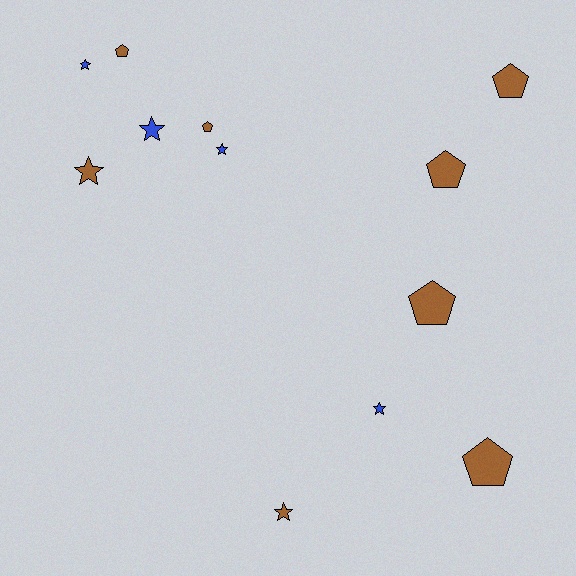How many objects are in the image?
There are 12 objects.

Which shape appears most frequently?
Pentagon, with 6 objects.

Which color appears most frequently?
Brown, with 8 objects.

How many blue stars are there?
There are 4 blue stars.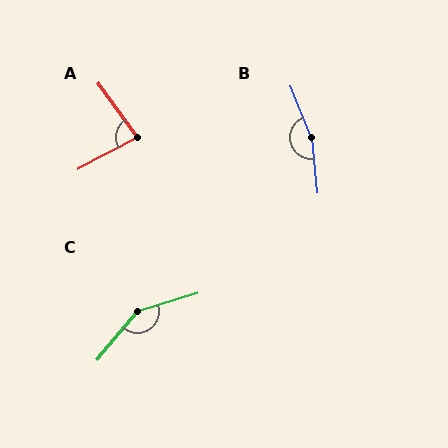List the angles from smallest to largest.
A (82°), C (147°), B (164°).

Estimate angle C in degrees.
Approximately 147 degrees.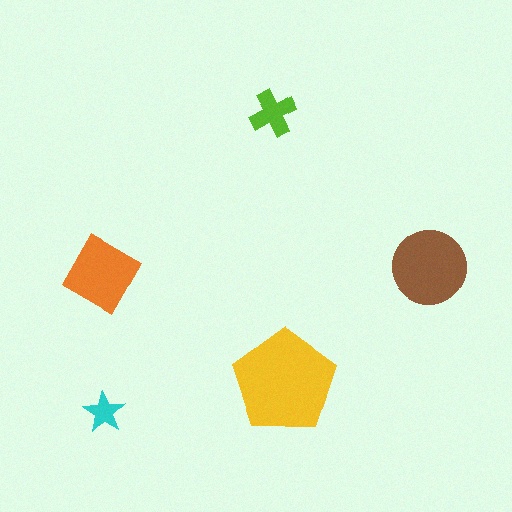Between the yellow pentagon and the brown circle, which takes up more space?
The yellow pentagon.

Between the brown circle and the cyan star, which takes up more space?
The brown circle.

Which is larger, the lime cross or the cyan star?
The lime cross.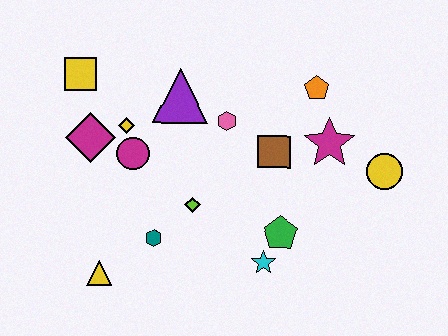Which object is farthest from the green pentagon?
The yellow square is farthest from the green pentagon.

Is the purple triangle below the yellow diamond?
No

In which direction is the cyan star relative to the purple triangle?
The cyan star is below the purple triangle.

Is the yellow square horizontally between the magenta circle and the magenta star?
No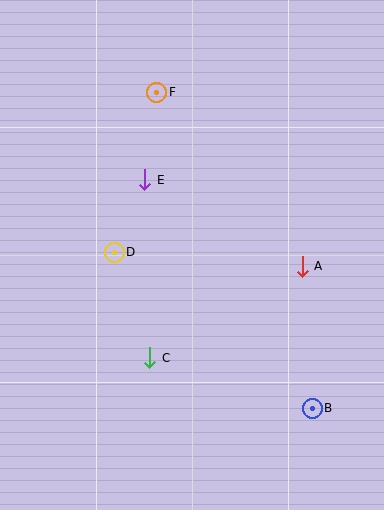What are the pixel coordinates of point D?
Point D is at (114, 252).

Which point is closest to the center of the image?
Point D at (114, 252) is closest to the center.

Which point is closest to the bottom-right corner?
Point B is closest to the bottom-right corner.